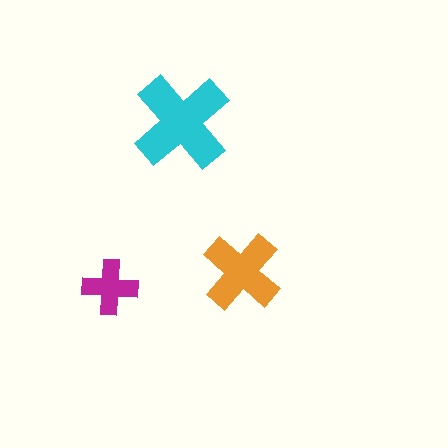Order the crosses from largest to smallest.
the cyan one, the orange one, the magenta one.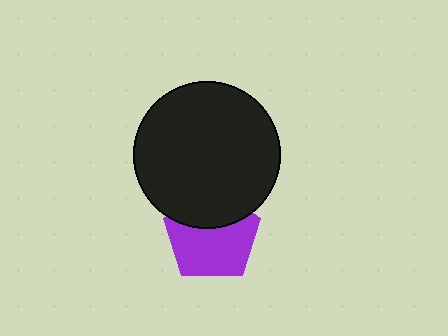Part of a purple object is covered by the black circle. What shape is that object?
It is a pentagon.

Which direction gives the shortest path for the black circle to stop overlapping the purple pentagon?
Moving up gives the shortest separation.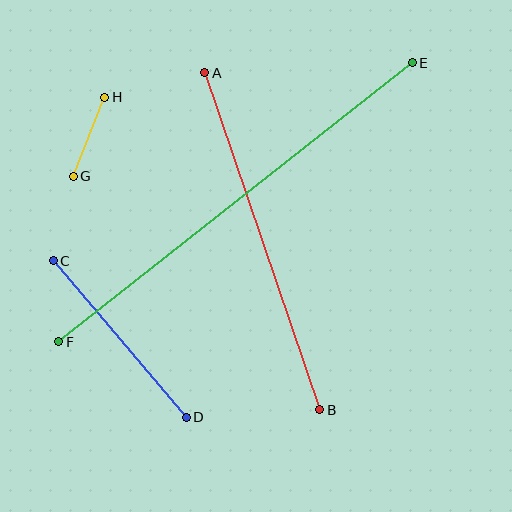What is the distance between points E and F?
The distance is approximately 450 pixels.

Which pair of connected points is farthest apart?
Points E and F are farthest apart.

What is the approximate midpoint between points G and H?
The midpoint is at approximately (89, 137) pixels.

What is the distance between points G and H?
The distance is approximately 85 pixels.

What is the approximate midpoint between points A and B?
The midpoint is at approximately (262, 241) pixels.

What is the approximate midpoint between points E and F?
The midpoint is at approximately (235, 202) pixels.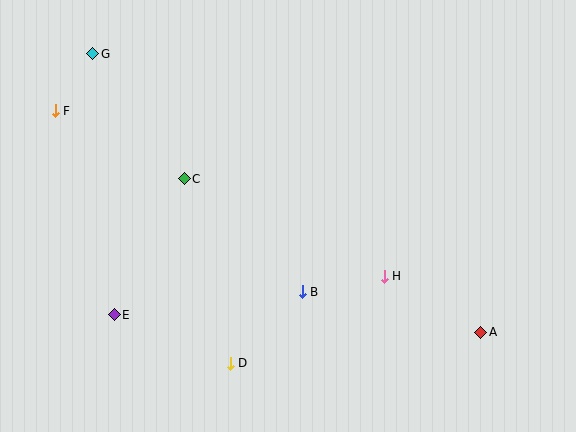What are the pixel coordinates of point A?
Point A is at (481, 332).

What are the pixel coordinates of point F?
Point F is at (55, 111).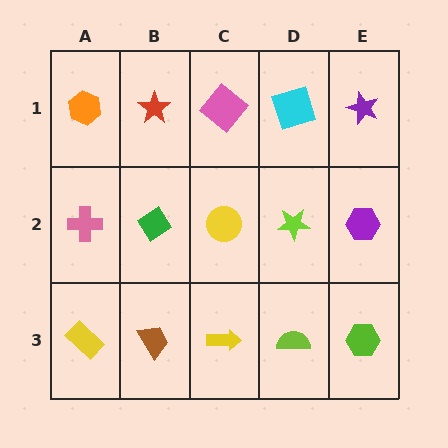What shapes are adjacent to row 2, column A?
An orange hexagon (row 1, column A), a yellow rectangle (row 3, column A), a green diamond (row 2, column B).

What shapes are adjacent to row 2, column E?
A purple star (row 1, column E), a lime hexagon (row 3, column E), a lime star (row 2, column D).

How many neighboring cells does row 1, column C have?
3.